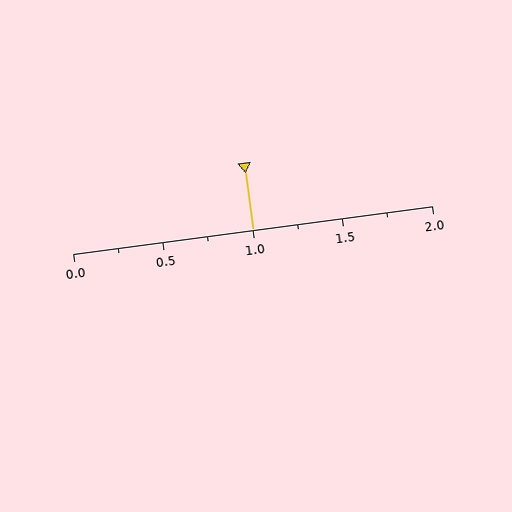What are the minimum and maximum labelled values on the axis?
The axis runs from 0.0 to 2.0.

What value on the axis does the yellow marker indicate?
The marker indicates approximately 1.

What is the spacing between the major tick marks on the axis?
The major ticks are spaced 0.5 apart.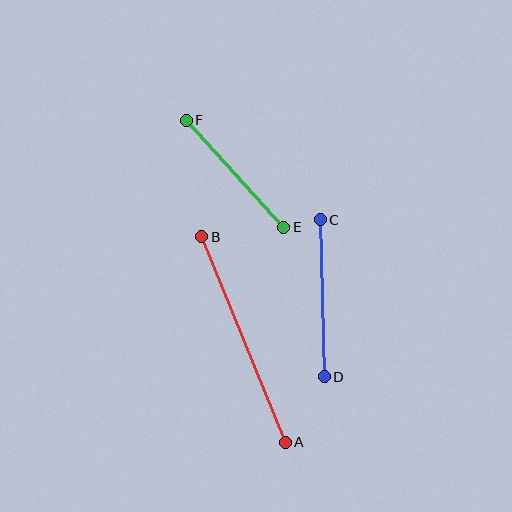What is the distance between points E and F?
The distance is approximately 145 pixels.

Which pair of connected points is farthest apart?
Points A and B are farthest apart.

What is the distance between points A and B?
The distance is approximately 222 pixels.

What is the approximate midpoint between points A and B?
The midpoint is at approximately (243, 340) pixels.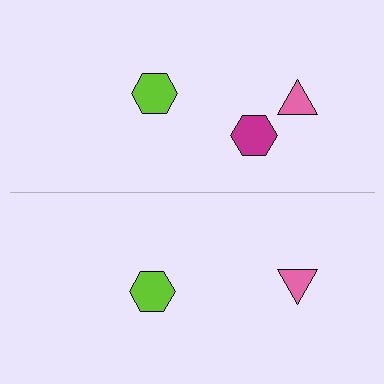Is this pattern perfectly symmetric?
No, the pattern is not perfectly symmetric. A magenta hexagon is missing from the bottom side.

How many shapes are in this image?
There are 5 shapes in this image.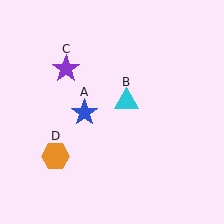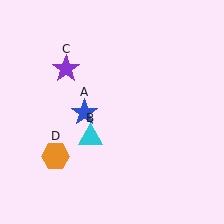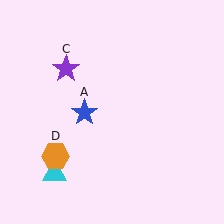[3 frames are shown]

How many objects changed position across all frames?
1 object changed position: cyan triangle (object B).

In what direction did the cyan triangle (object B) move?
The cyan triangle (object B) moved down and to the left.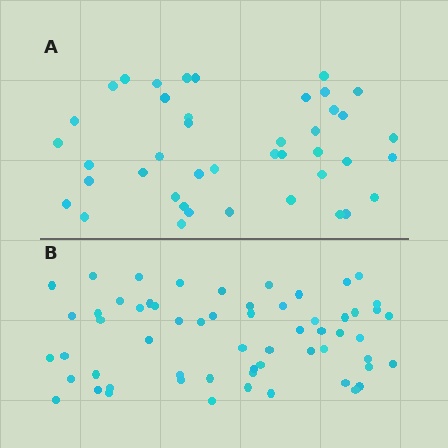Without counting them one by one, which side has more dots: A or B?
Region B (the bottom region) has more dots.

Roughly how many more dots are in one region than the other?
Region B has approximately 20 more dots than region A.